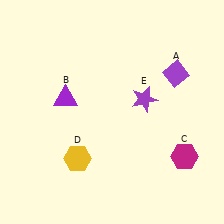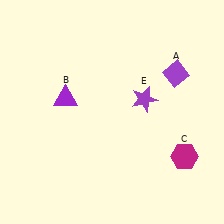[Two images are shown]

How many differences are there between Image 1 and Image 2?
There is 1 difference between the two images.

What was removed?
The yellow hexagon (D) was removed in Image 2.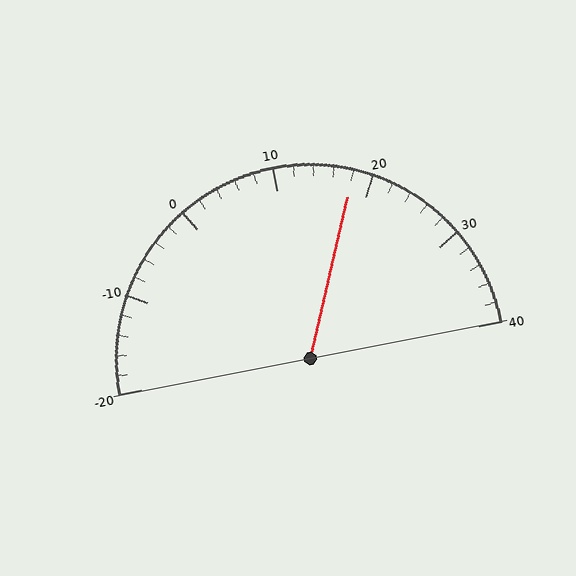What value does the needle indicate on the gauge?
The needle indicates approximately 18.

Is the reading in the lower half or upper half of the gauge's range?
The reading is in the upper half of the range (-20 to 40).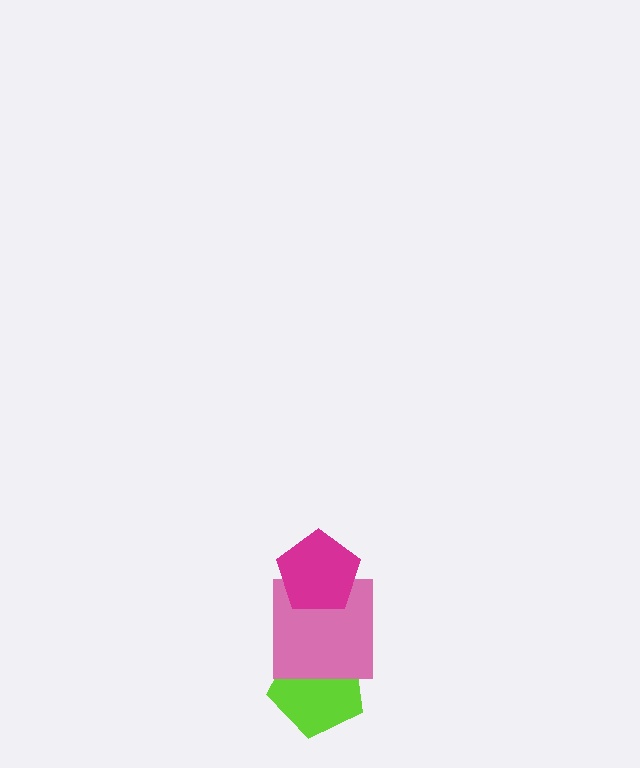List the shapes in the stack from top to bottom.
From top to bottom: the magenta pentagon, the pink square, the lime pentagon.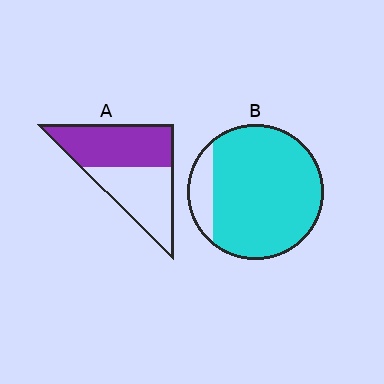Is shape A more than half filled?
Roughly half.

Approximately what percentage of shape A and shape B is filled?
A is approximately 55% and B is approximately 85%.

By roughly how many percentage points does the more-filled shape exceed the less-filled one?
By roughly 35 percentage points (B over A).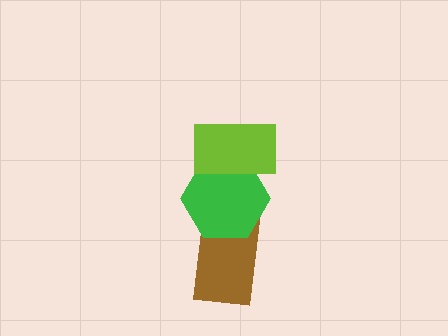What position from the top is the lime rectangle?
The lime rectangle is 1st from the top.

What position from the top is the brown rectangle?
The brown rectangle is 3rd from the top.